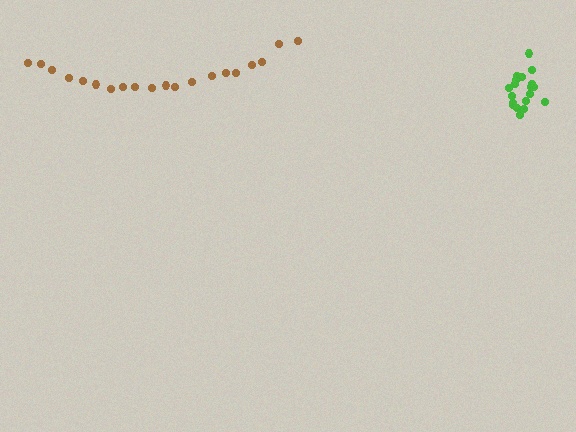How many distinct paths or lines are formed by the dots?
There are 2 distinct paths.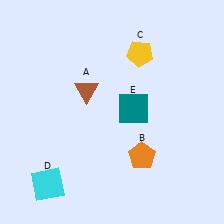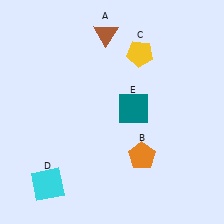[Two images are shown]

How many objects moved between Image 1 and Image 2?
1 object moved between the two images.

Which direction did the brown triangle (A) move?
The brown triangle (A) moved up.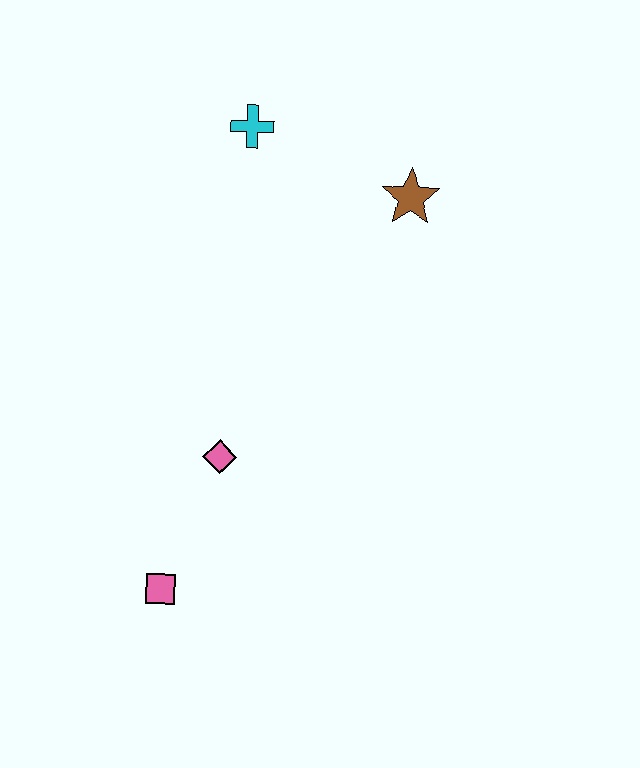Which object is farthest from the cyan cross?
The pink square is farthest from the cyan cross.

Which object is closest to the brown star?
The cyan cross is closest to the brown star.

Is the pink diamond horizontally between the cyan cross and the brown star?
No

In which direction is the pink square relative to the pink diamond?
The pink square is below the pink diamond.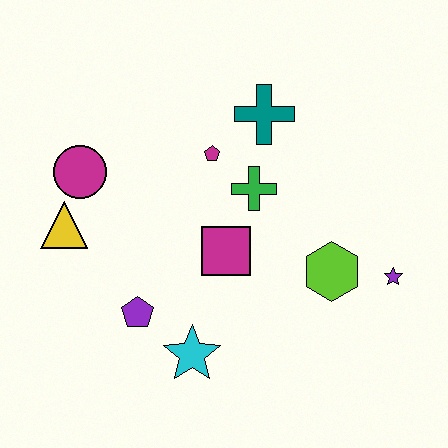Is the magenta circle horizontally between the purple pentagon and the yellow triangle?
Yes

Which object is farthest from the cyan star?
The teal cross is farthest from the cyan star.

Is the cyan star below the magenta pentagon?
Yes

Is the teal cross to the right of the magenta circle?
Yes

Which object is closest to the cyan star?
The purple pentagon is closest to the cyan star.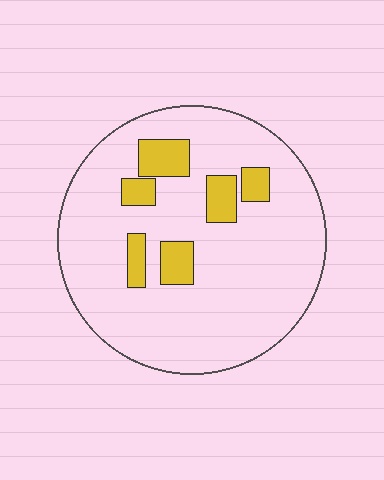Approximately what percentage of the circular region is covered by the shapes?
Approximately 15%.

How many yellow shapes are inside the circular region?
6.